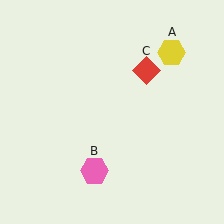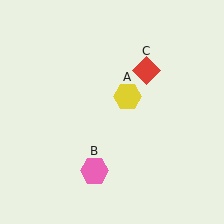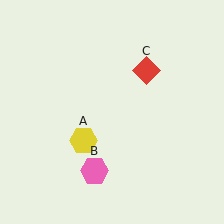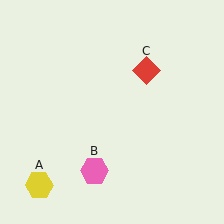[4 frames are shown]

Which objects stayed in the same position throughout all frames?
Pink hexagon (object B) and red diamond (object C) remained stationary.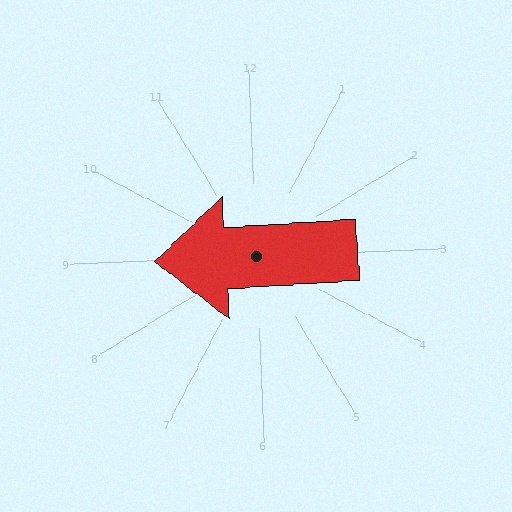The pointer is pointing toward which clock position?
Roughly 9 o'clock.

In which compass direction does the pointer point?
West.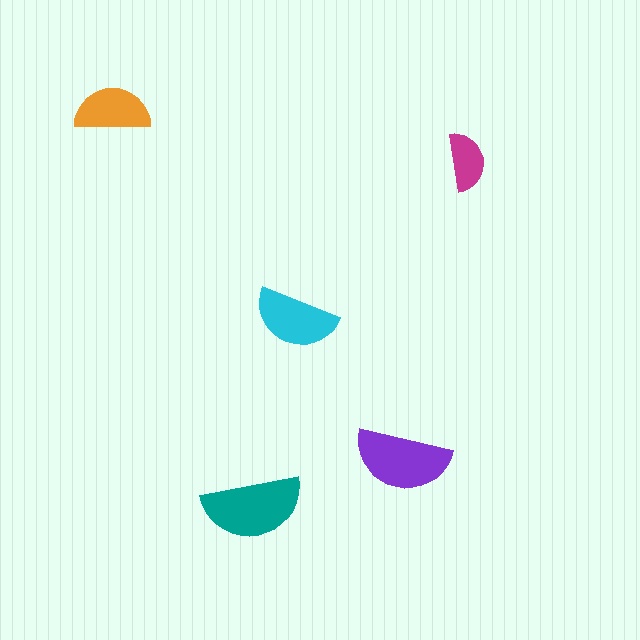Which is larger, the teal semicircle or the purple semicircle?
The teal one.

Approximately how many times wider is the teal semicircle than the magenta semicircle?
About 1.5 times wider.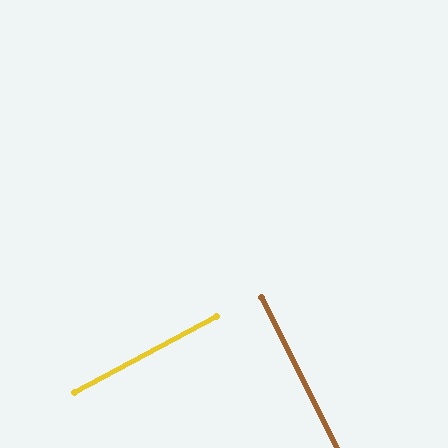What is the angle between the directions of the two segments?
Approximately 88 degrees.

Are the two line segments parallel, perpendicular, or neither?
Perpendicular — they meet at approximately 88°.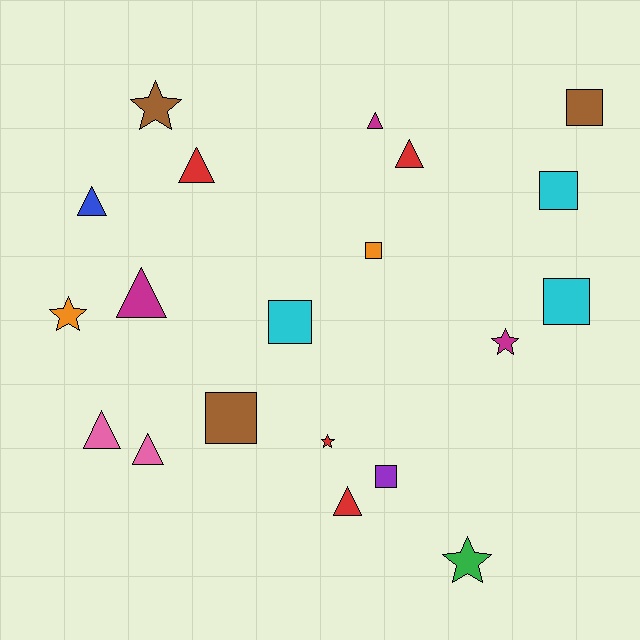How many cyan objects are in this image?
There are 3 cyan objects.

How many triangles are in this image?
There are 8 triangles.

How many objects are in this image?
There are 20 objects.